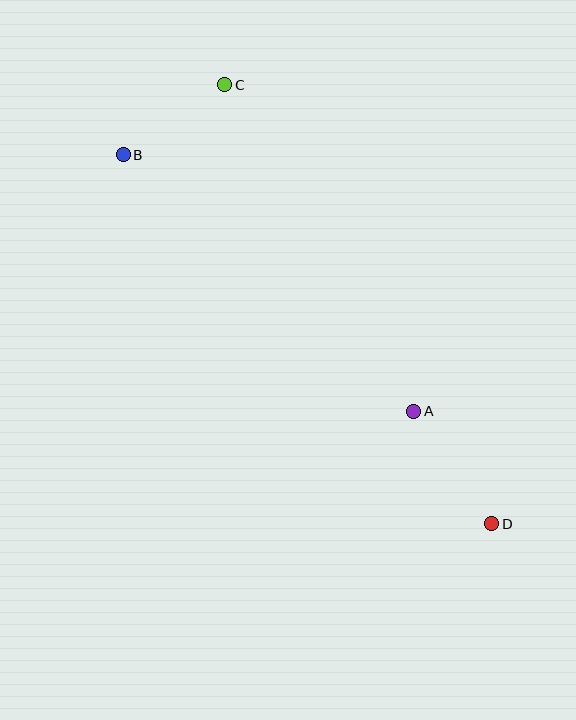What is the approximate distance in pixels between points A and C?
The distance between A and C is approximately 377 pixels.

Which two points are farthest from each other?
Points B and D are farthest from each other.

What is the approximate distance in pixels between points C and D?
The distance between C and D is approximately 514 pixels.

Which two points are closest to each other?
Points B and C are closest to each other.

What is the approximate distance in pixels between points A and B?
The distance between A and B is approximately 388 pixels.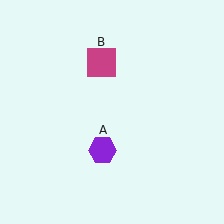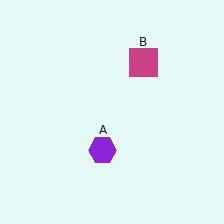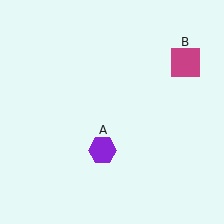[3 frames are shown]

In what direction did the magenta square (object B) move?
The magenta square (object B) moved right.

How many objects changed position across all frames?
1 object changed position: magenta square (object B).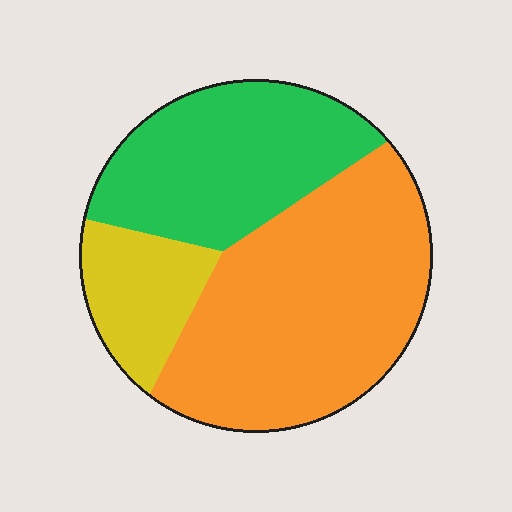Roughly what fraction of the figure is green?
Green covers 33% of the figure.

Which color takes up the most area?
Orange, at roughly 50%.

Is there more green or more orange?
Orange.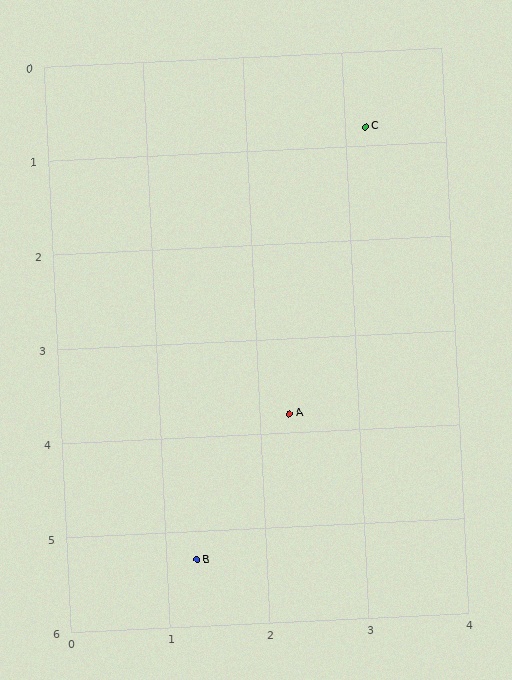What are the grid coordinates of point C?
Point C is at approximately (3.2, 0.8).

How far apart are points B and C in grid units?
Points B and C are about 4.9 grid units apart.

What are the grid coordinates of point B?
Point B is at approximately (1.3, 5.3).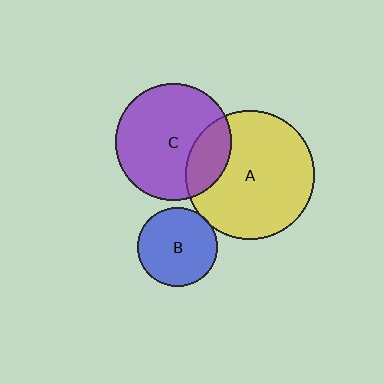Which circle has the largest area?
Circle A (yellow).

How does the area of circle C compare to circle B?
Approximately 2.1 times.